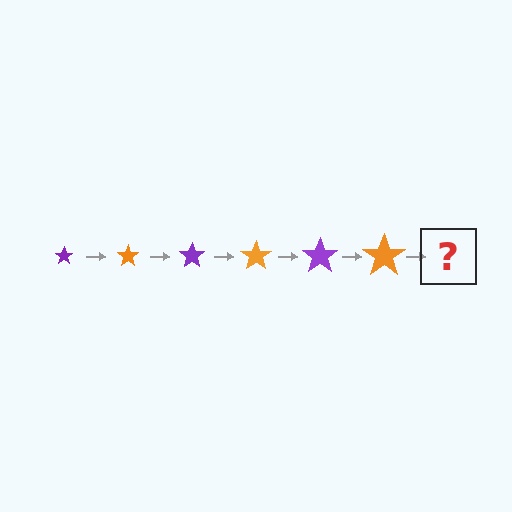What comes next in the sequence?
The next element should be a purple star, larger than the previous one.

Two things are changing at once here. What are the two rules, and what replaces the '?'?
The two rules are that the star grows larger each step and the color cycles through purple and orange. The '?' should be a purple star, larger than the previous one.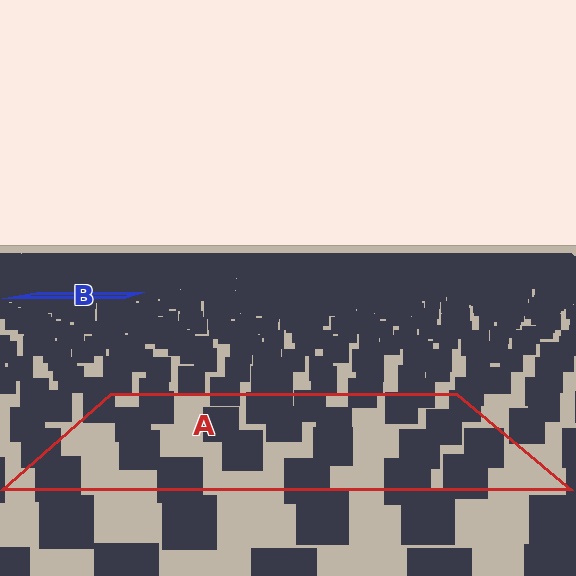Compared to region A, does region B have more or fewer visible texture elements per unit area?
Region B has more texture elements per unit area — they are packed more densely because it is farther away.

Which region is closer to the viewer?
Region A is closer. The texture elements there are larger and more spread out.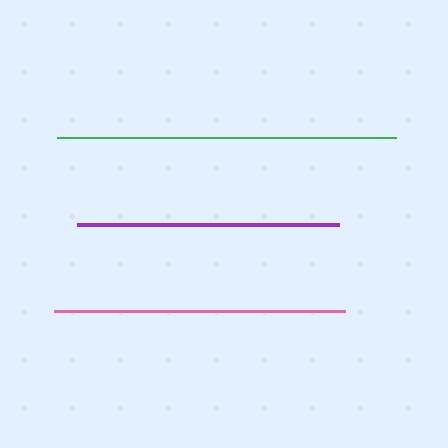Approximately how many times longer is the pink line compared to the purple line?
The pink line is approximately 1.1 times the length of the purple line.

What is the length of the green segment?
The green segment is approximately 339 pixels long.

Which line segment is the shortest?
The purple line is the shortest at approximately 262 pixels.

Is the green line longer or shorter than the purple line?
The green line is longer than the purple line.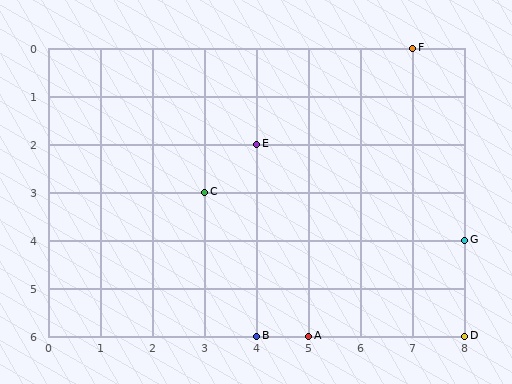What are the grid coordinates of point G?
Point G is at grid coordinates (8, 4).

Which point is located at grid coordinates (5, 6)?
Point A is at (5, 6).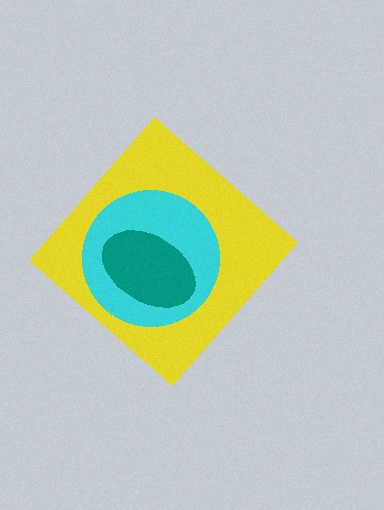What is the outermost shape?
The yellow diamond.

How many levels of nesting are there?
3.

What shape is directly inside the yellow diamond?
The cyan circle.